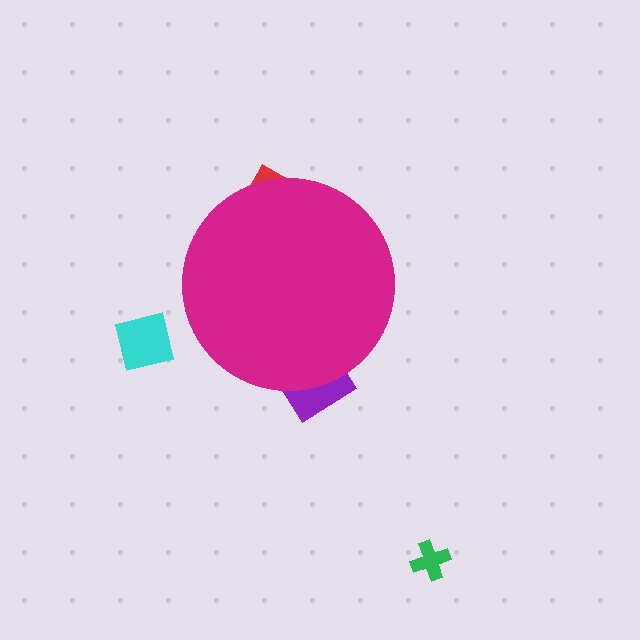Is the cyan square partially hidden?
No, the cyan square is fully visible.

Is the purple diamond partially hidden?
Yes, the purple diamond is partially hidden behind the magenta circle.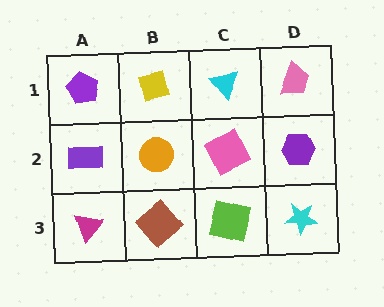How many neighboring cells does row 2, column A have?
3.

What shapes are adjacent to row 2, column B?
A yellow square (row 1, column B), a brown diamond (row 3, column B), a purple rectangle (row 2, column A), a pink square (row 2, column C).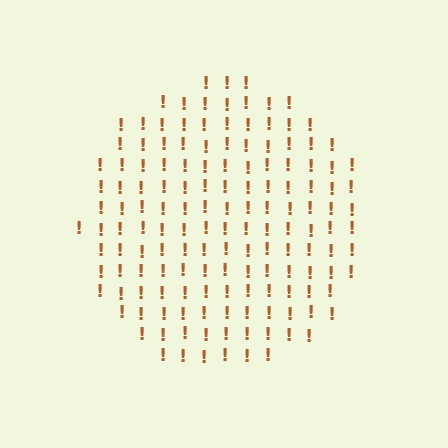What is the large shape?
The large shape is a circle.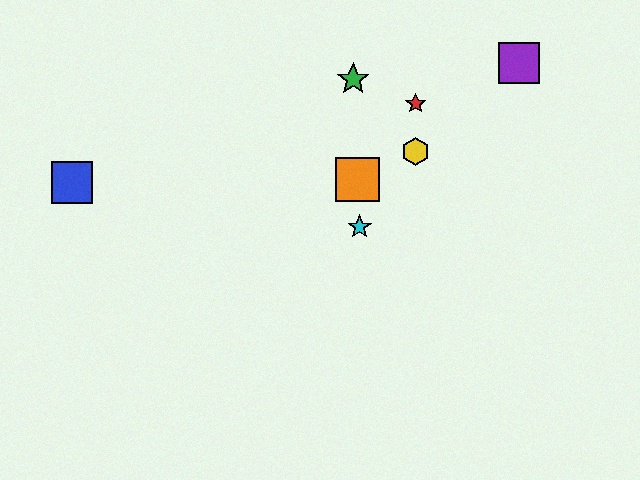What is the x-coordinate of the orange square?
The orange square is at x≈357.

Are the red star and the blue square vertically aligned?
No, the red star is at x≈416 and the blue square is at x≈72.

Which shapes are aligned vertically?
The red star, the yellow hexagon are aligned vertically.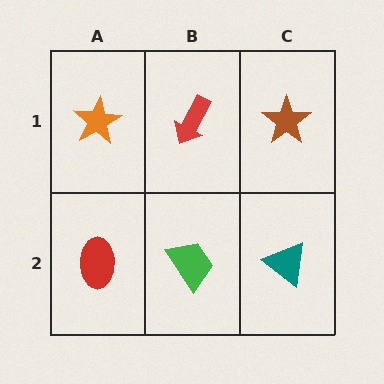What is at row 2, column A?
A red ellipse.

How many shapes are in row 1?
3 shapes.